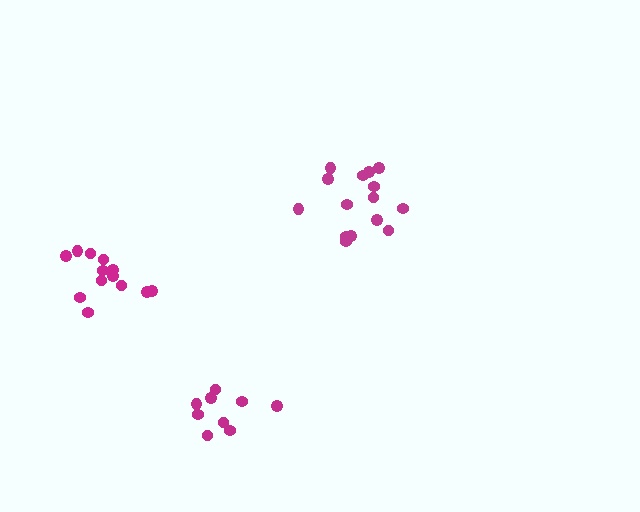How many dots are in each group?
Group 1: 13 dots, Group 2: 15 dots, Group 3: 9 dots (37 total).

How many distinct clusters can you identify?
There are 3 distinct clusters.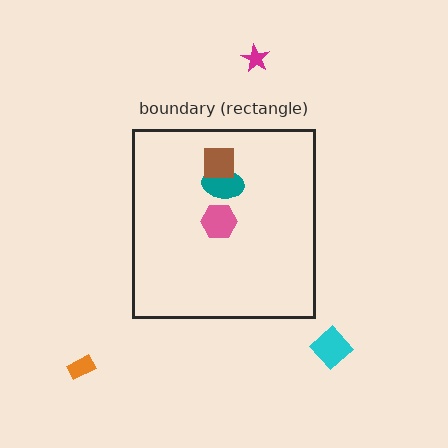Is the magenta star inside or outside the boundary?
Outside.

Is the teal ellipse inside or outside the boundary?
Inside.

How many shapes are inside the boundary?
3 inside, 3 outside.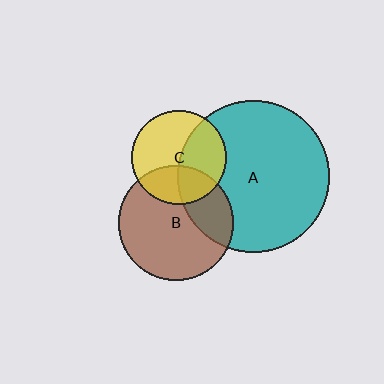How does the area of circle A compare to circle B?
Approximately 1.8 times.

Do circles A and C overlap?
Yes.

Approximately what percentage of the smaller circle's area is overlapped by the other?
Approximately 45%.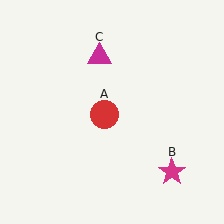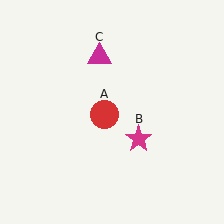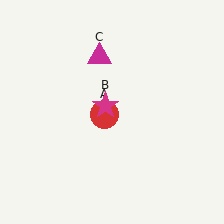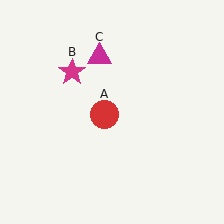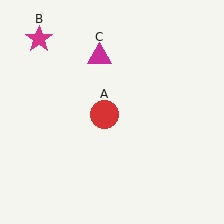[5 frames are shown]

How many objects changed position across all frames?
1 object changed position: magenta star (object B).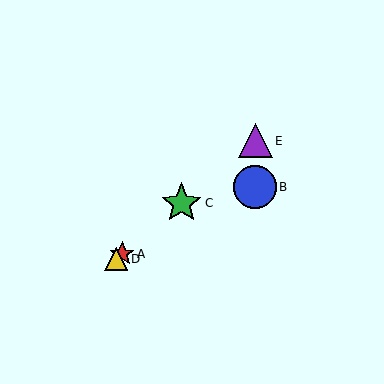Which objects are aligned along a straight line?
Objects A, C, D, E are aligned along a straight line.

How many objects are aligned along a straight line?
4 objects (A, C, D, E) are aligned along a straight line.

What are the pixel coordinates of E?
Object E is at (255, 141).